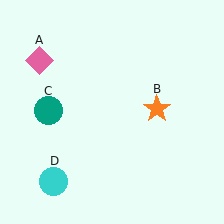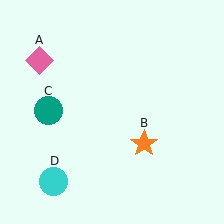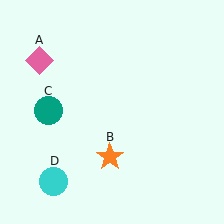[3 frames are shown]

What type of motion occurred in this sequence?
The orange star (object B) rotated clockwise around the center of the scene.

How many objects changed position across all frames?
1 object changed position: orange star (object B).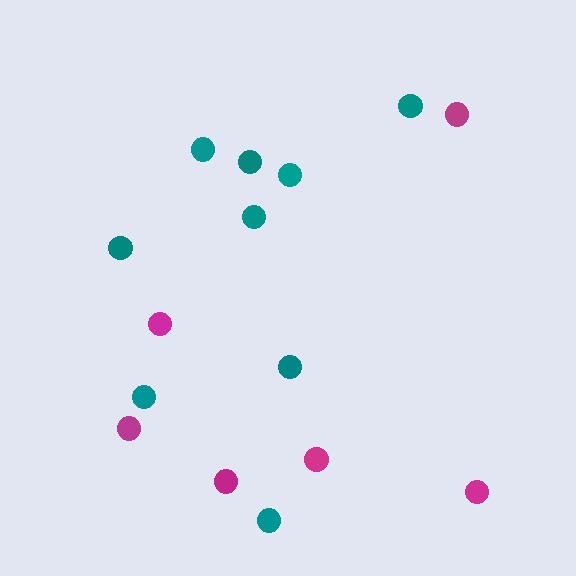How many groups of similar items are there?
There are 2 groups: one group of magenta circles (6) and one group of teal circles (9).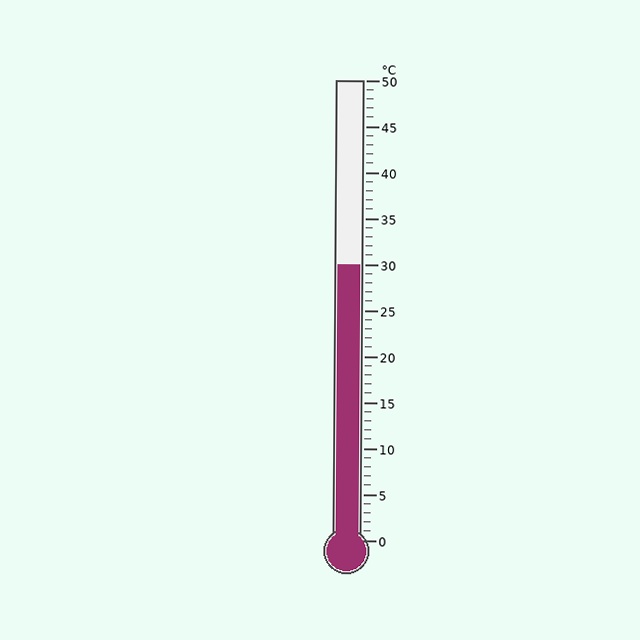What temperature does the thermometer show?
The thermometer shows approximately 30°C.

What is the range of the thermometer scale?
The thermometer scale ranges from 0°C to 50°C.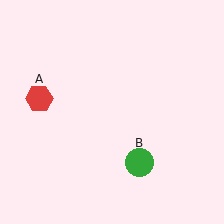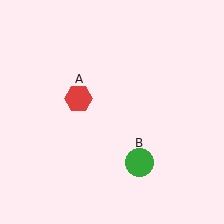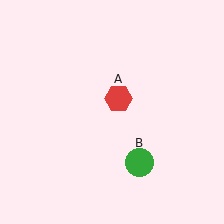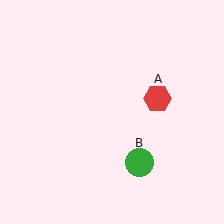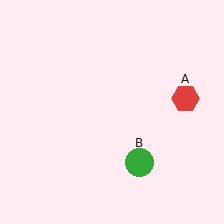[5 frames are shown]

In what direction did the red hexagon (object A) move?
The red hexagon (object A) moved right.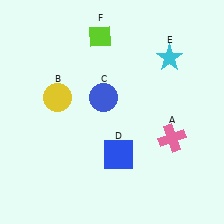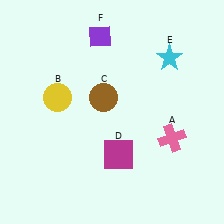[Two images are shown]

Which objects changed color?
C changed from blue to brown. D changed from blue to magenta. F changed from lime to purple.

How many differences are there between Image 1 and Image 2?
There are 3 differences between the two images.